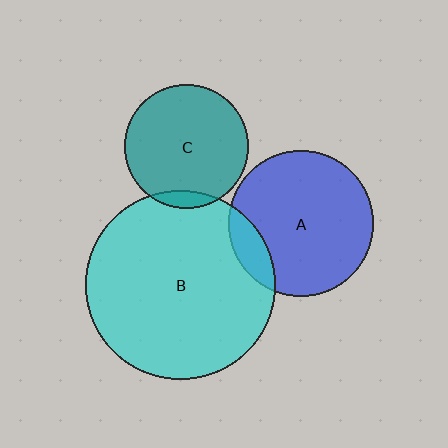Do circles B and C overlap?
Yes.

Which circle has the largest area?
Circle B (cyan).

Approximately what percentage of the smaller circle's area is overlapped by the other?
Approximately 5%.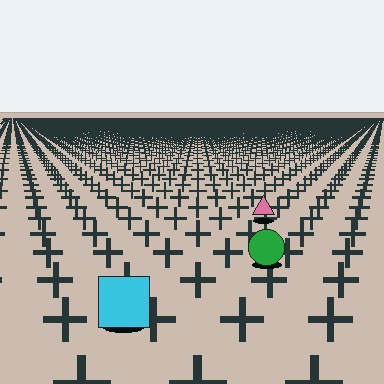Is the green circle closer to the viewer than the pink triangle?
Yes. The green circle is closer — you can tell from the texture gradient: the ground texture is coarser near it.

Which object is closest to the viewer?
The cyan square is closest. The texture marks near it are larger and more spread out.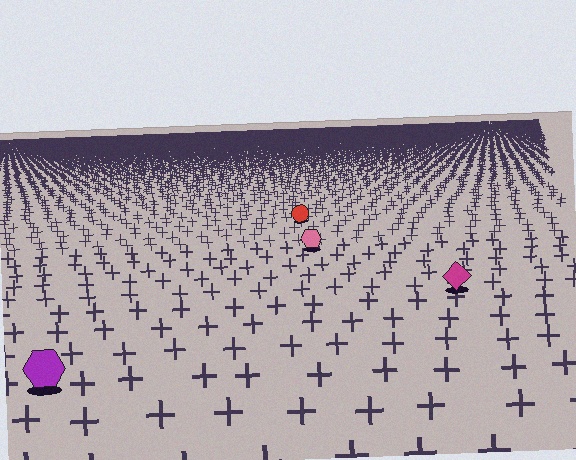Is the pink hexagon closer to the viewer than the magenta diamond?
No. The magenta diamond is closer — you can tell from the texture gradient: the ground texture is coarser near it.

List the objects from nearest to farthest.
From nearest to farthest: the purple hexagon, the magenta diamond, the pink hexagon, the red circle.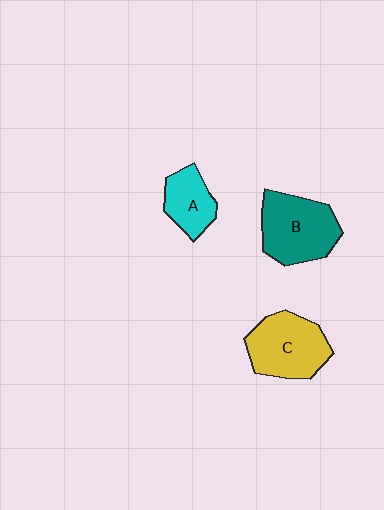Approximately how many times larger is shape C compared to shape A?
Approximately 1.6 times.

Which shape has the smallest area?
Shape A (cyan).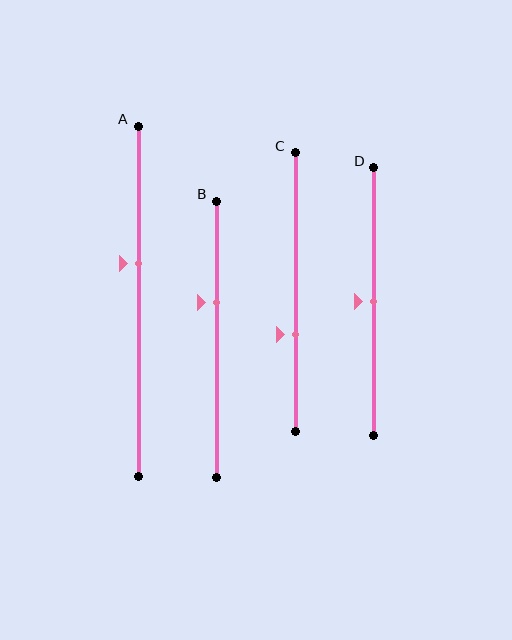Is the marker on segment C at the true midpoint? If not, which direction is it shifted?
No, the marker on segment C is shifted downward by about 15% of the segment length.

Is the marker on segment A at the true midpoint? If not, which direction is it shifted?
No, the marker on segment A is shifted upward by about 11% of the segment length.